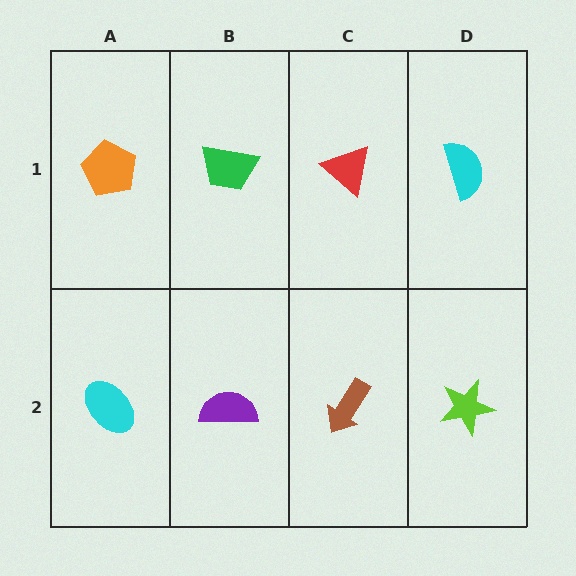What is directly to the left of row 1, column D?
A red triangle.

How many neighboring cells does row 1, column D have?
2.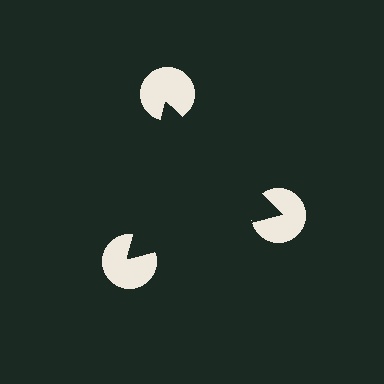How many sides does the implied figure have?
3 sides.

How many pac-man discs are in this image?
There are 3 — one at each vertex of the illusory triangle.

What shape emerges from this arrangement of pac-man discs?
An illusory triangle — its edges are inferred from the aligned wedge cuts in the pac-man discs, not physically drawn.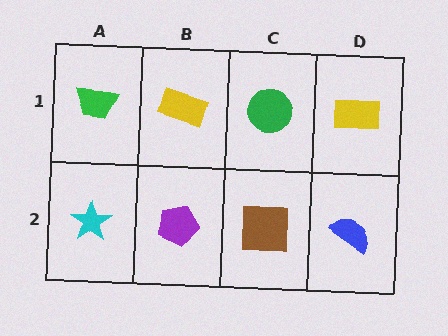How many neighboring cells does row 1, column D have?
2.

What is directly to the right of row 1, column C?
A yellow rectangle.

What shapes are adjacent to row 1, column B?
A purple pentagon (row 2, column B), a green trapezoid (row 1, column A), a green circle (row 1, column C).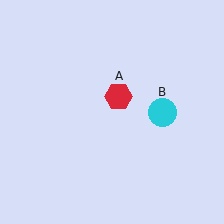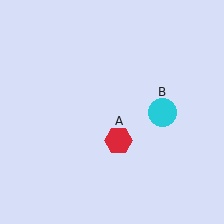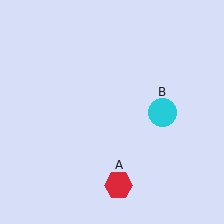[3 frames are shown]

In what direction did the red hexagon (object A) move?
The red hexagon (object A) moved down.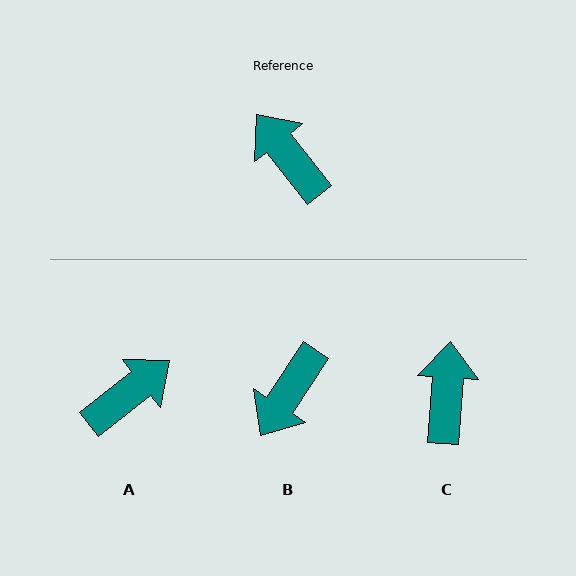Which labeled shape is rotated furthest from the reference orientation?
B, about 109 degrees away.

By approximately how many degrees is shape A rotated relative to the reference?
Approximately 90 degrees clockwise.